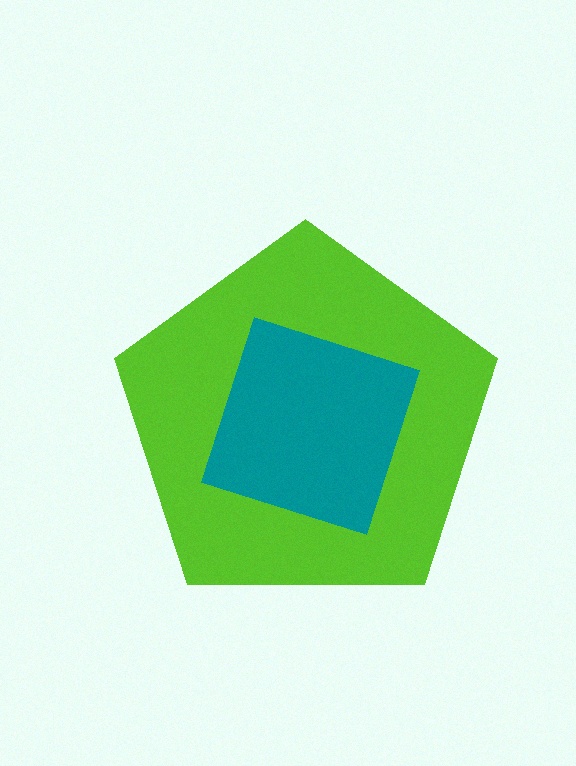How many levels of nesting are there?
2.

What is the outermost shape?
The lime pentagon.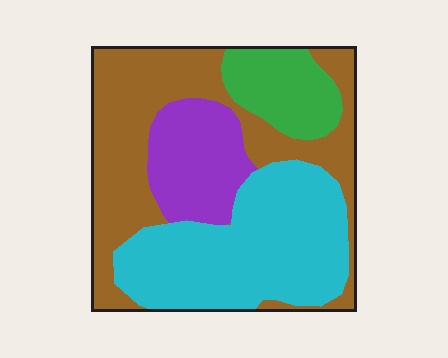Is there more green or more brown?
Brown.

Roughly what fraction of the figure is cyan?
Cyan covers around 35% of the figure.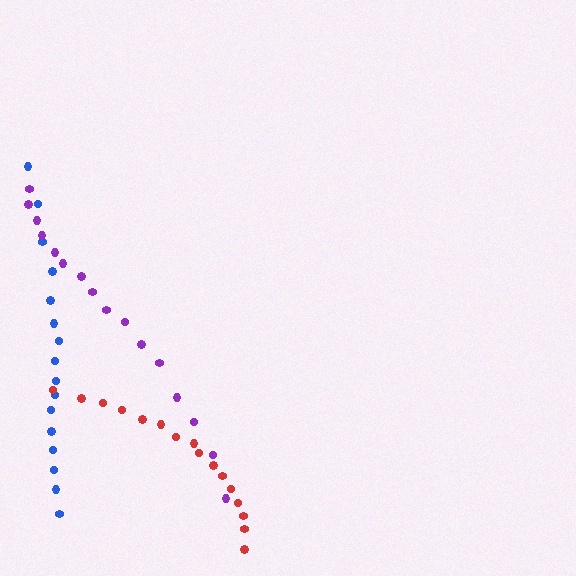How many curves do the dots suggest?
There are 3 distinct paths.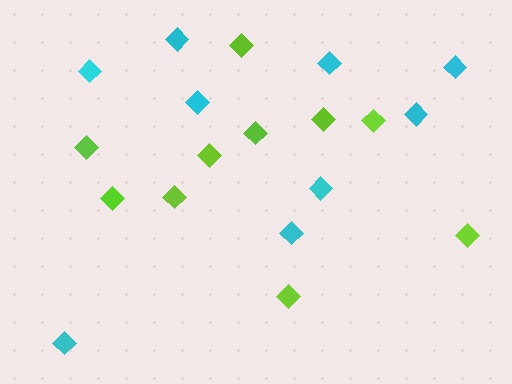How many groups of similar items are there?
There are 2 groups: one group of lime diamonds (10) and one group of cyan diamonds (9).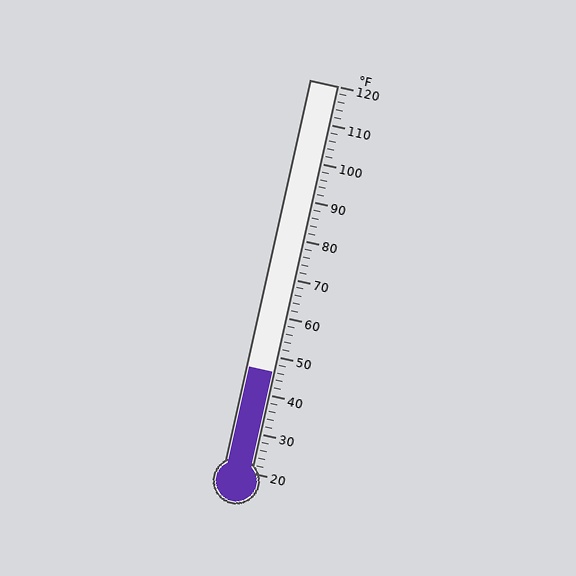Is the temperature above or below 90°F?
The temperature is below 90°F.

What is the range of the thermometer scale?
The thermometer scale ranges from 20°F to 120°F.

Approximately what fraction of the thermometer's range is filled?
The thermometer is filled to approximately 25% of its range.